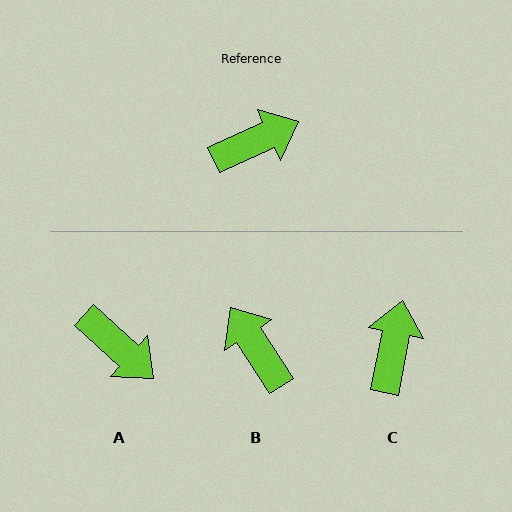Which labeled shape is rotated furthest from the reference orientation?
B, about 99 degrees away.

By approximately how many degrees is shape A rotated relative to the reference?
Approximately 67 degrees clockwise.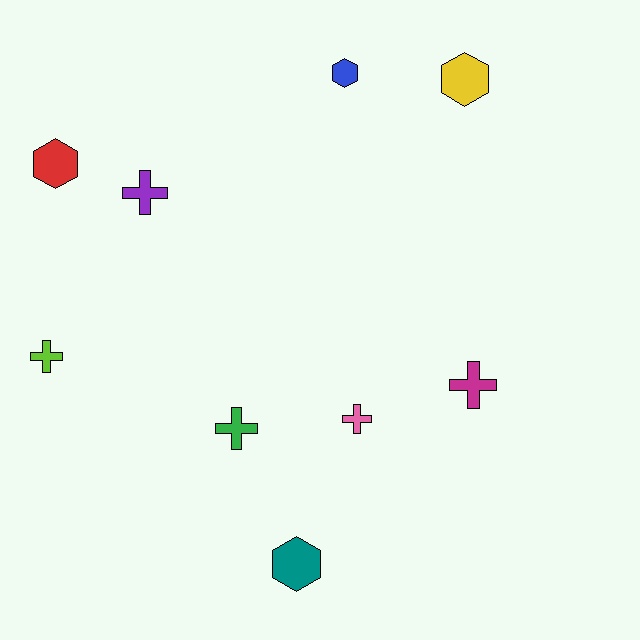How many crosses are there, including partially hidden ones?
There are 5 crosses.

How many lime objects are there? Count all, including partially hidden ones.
There is 1 lime object.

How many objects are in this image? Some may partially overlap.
There are 9 objects.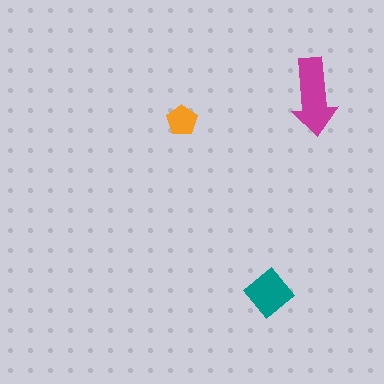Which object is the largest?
The magenta arrow.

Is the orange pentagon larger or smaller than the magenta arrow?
Smaller.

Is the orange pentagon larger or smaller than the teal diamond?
Smaller.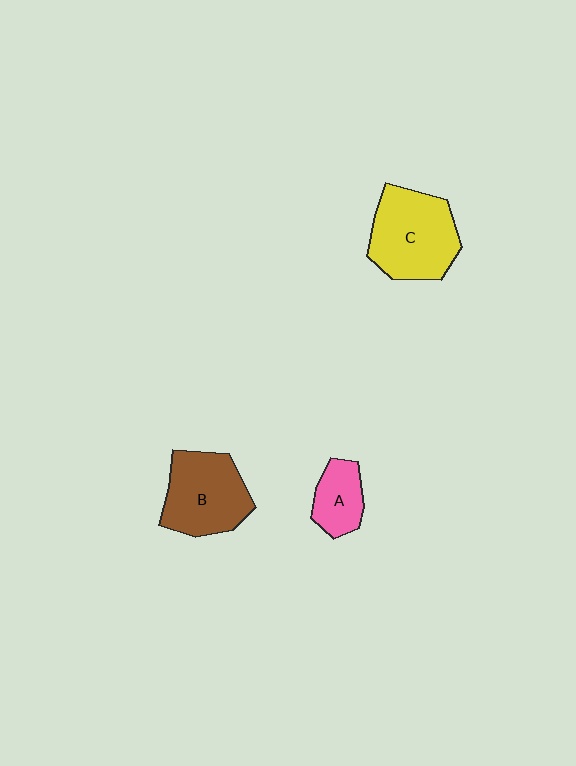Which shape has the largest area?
Shape C (yellow).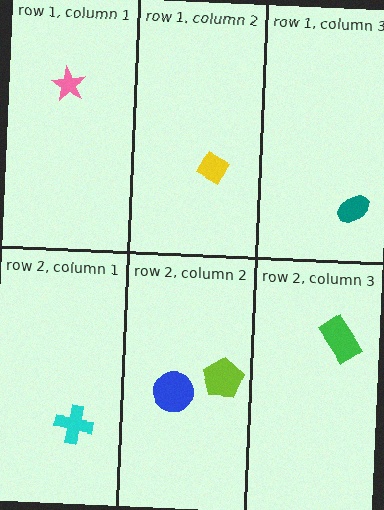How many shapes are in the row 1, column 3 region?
1.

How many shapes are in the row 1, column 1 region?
1.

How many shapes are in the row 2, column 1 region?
1.